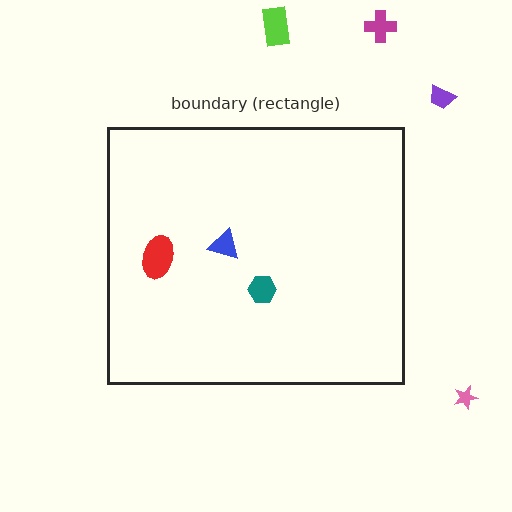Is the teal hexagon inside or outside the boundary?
Inside.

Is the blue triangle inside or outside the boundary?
Inside.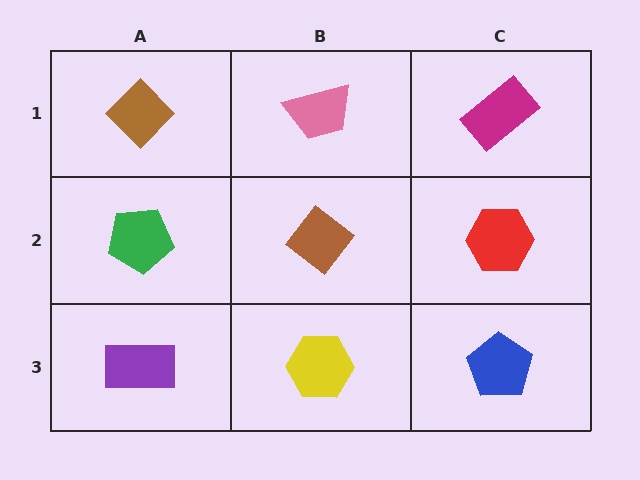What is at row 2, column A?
A green pentagon.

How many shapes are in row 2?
3 shapes.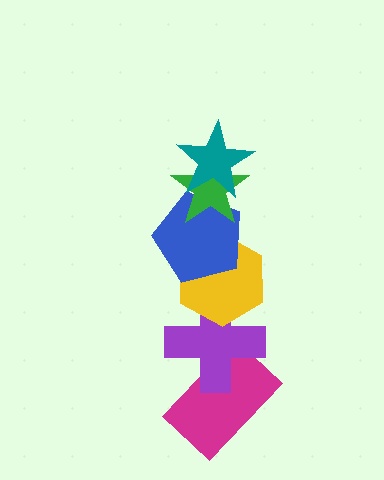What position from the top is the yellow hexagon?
The yellow hexagon is 4th from the top.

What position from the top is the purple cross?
The purple cross is 5th from the top.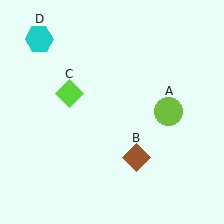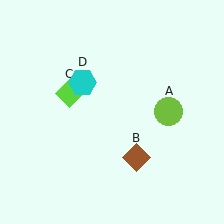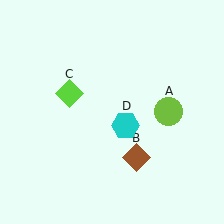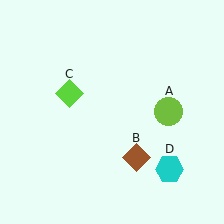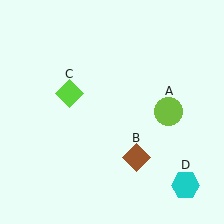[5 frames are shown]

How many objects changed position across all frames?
1 object changed position: cyan hexagon (object D).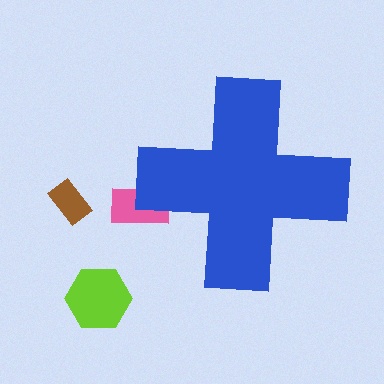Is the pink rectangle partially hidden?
Yes, the pink rectangle is partially hidden behind the blue cross.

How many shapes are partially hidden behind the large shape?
1 shape is partially hidden.